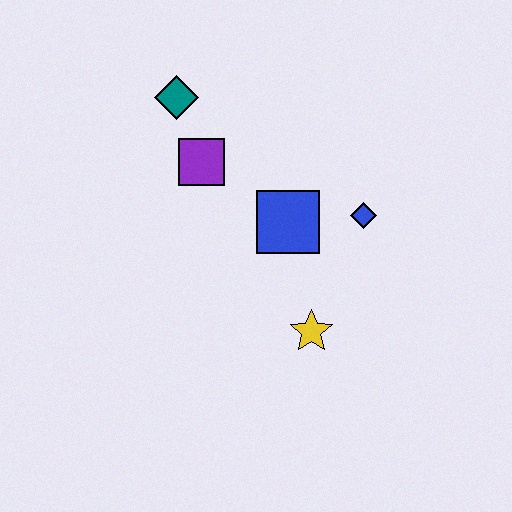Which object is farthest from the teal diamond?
The yellow star is farthest from the teal diamond.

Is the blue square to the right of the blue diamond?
No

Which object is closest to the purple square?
The teal diamond is closest to the purple square.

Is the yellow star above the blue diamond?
No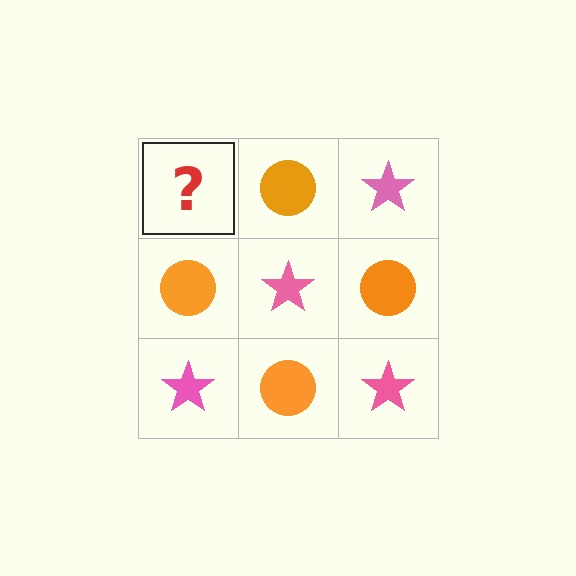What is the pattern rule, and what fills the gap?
The rule is that it alternates pink star and orange circle in a checkerboard pattern. The gap should be filled with a pink star.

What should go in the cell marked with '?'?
The missing cell should contain a pink star.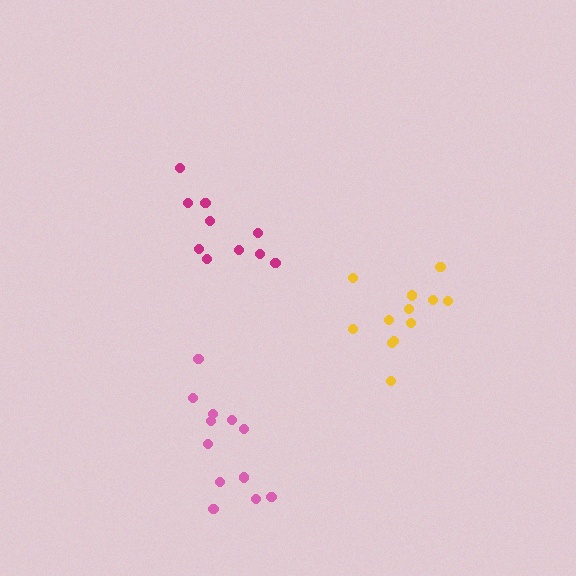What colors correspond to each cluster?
The clusters are colored: pink, magenta, yellow.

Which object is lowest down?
The pink cluster is bottommost.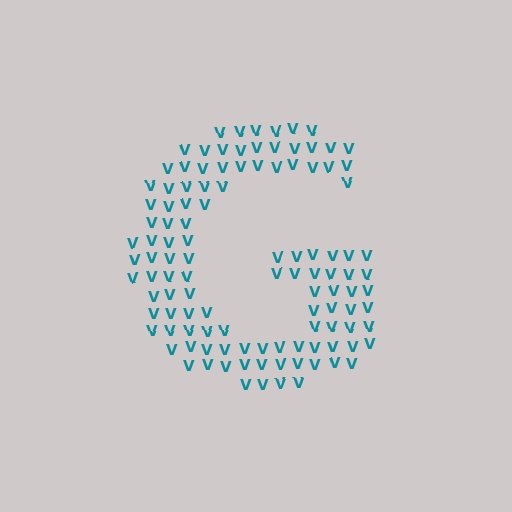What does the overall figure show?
The overall figure shows the letter G.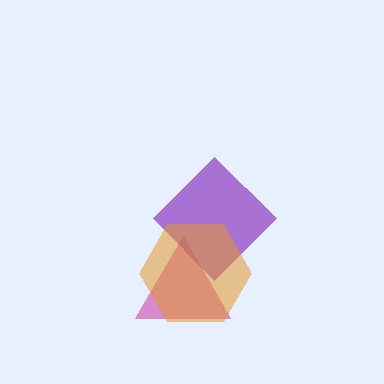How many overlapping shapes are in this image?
There are 3 overlapping shapes in the image.